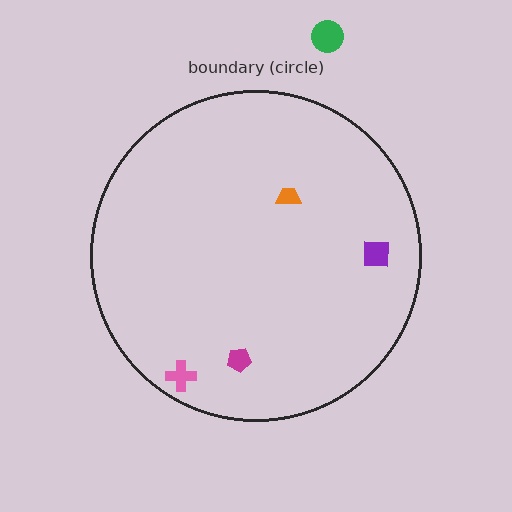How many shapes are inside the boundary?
4 inside, 1 outside.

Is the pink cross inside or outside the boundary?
Inside.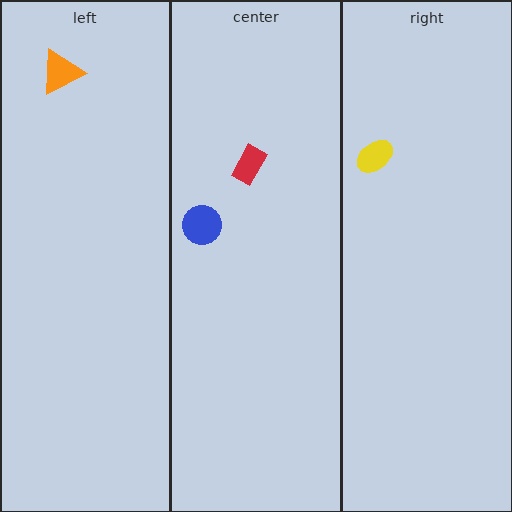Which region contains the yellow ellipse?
The right region.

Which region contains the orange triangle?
The left region.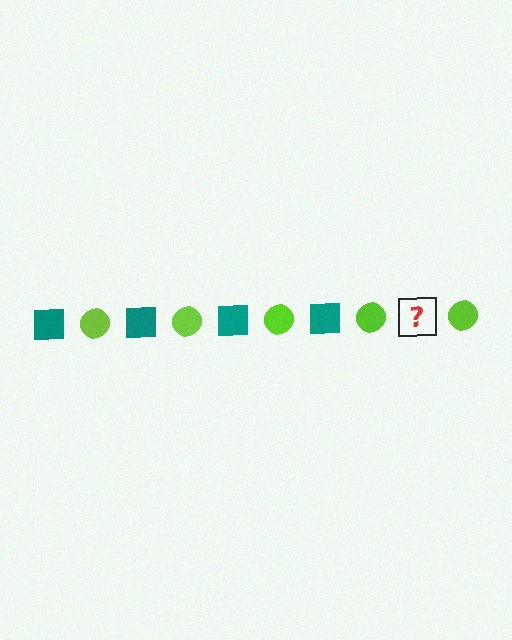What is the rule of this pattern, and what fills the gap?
The rule is that the pattern alternates between teal square and lime circle. The gap should be filled with a teal square.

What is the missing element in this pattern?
The missing element is a teal square.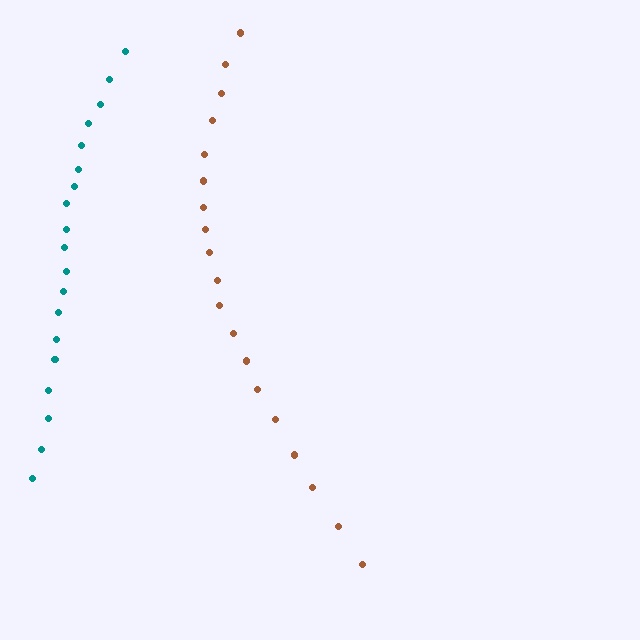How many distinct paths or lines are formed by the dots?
There are 2 distinct paths.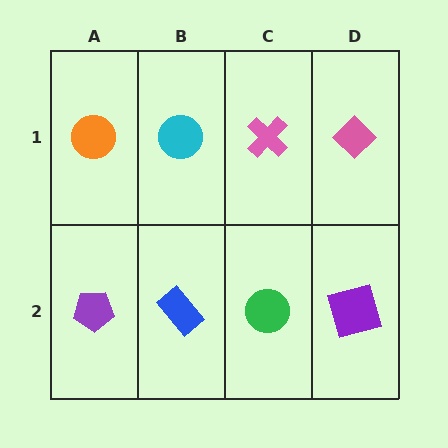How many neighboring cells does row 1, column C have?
3.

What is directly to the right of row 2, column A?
A blue rectangle.